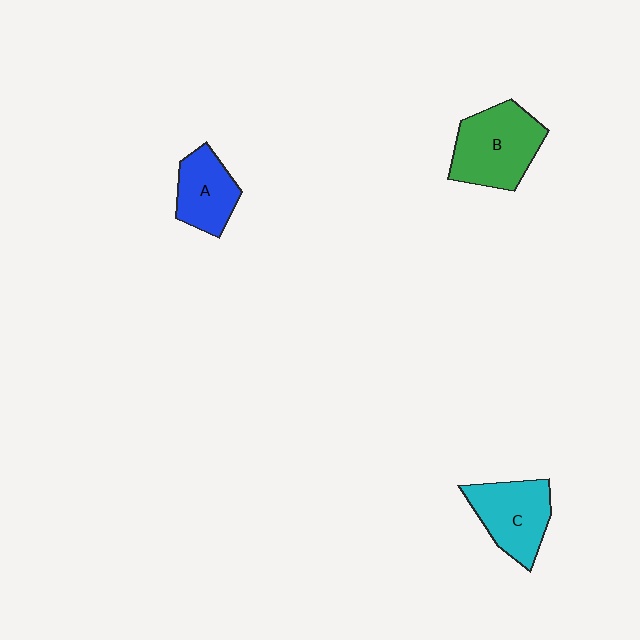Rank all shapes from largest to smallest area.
From largest to smallest: B (green), C (cyan), A (blue).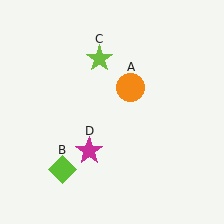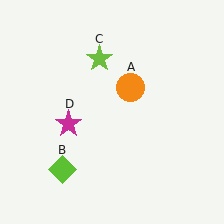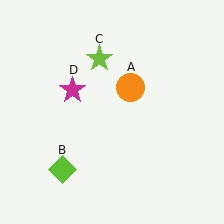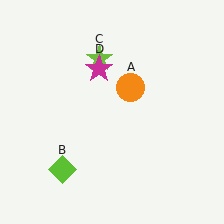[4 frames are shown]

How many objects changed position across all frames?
1 object changed position: magenta star (object D).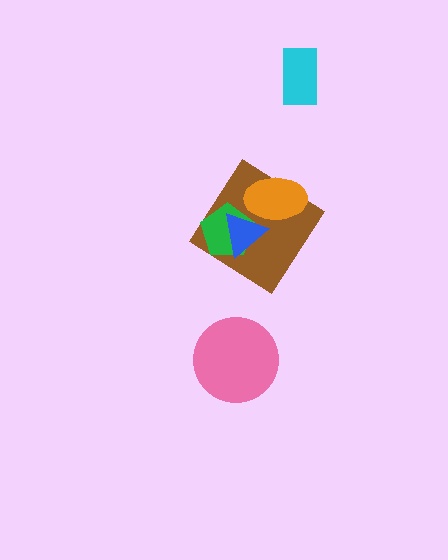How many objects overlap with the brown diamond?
3 objects overlap with the brown diamond.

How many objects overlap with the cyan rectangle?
0 objects overlap with the cyan rectangle.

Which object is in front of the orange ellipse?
The blue triangle is in front of the orange ellipse.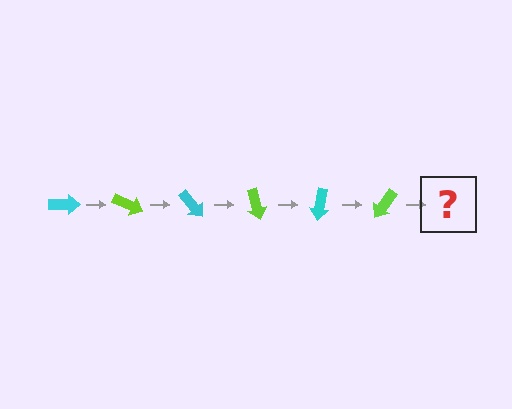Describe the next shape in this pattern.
It should be a cyan arrow, rotated 150 degrees from the start.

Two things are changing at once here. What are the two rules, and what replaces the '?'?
The two rules are that it rotates 25 degrees each step and the color cycles through cyan and lime. The '?' should be a cyan arrow, rotated 150 degrees from the start.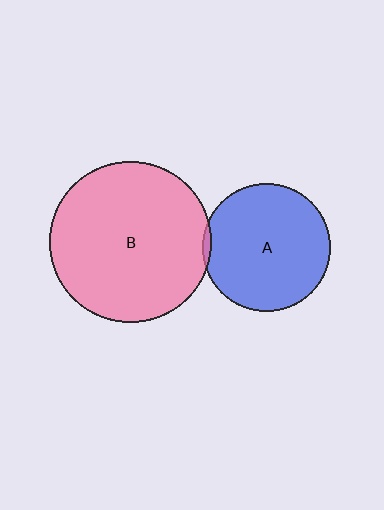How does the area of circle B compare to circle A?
Approximately 1.6 times.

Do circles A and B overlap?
Yes.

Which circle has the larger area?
Circle B (pink).